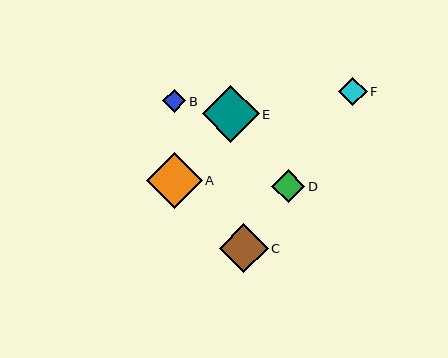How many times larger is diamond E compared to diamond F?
Diamond E is approximately 2.0 times the size of diamond F.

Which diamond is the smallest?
Diamond B is the smallest with a size of approximately 23 pixels.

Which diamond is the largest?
Diamond E is the largest with a size of approximately 56 pixels.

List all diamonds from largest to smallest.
From largest to smallest: E, A, C, D, F, B.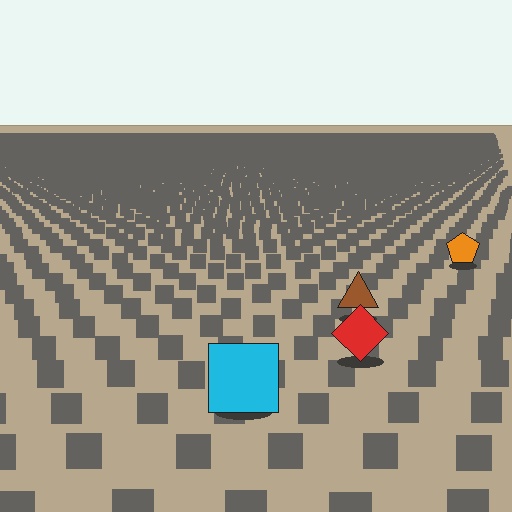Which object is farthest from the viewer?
The orange pentagon is farthest from the viewer. It appears smaller and the ground texture around it is denser.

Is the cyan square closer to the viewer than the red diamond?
Yes. The cyan square is closer — you can tell from the texture gradient: the ground texture is coarser near it.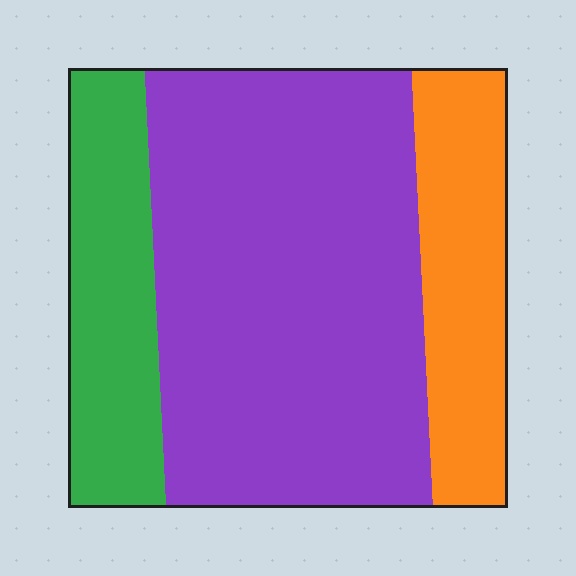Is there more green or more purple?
Purple.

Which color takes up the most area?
Purple, at roughly 60%.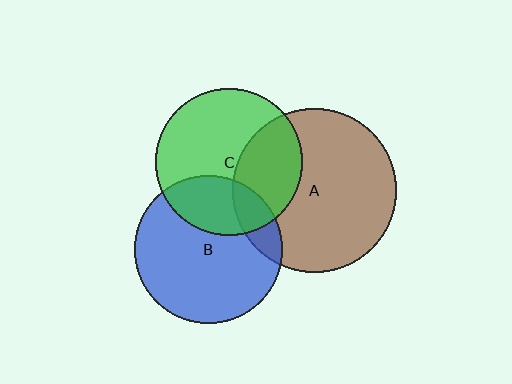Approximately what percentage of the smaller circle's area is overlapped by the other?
Approximately 15%.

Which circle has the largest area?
Circle A (brown).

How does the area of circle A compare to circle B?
Approximately 1.2 times.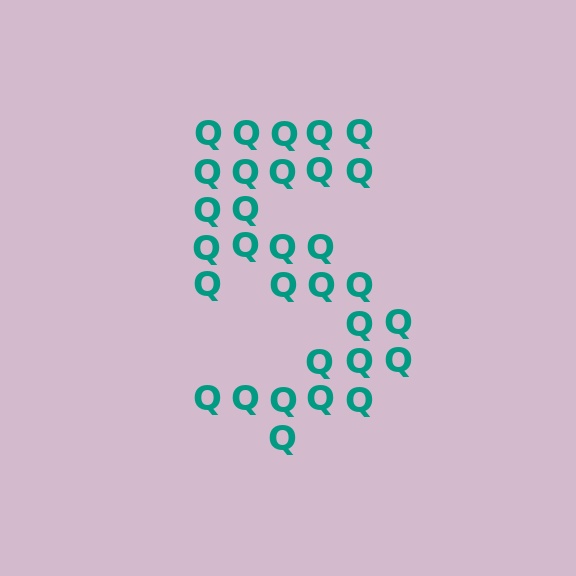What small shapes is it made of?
It is made of small letter Q's.